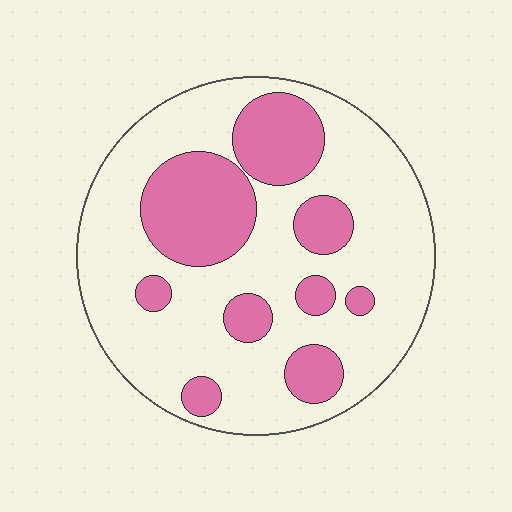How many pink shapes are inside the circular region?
9.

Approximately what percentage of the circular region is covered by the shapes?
Approximately 30%.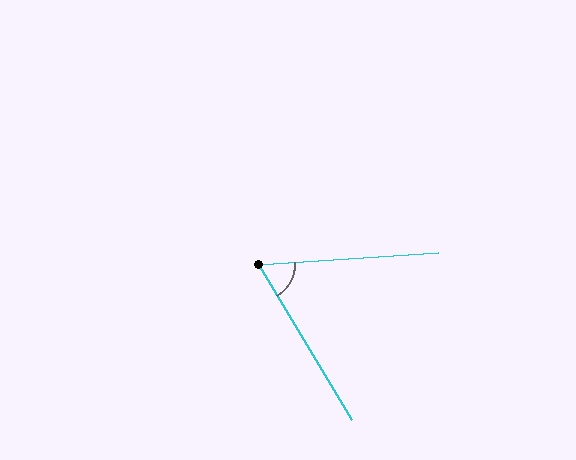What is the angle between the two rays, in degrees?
Approximately 63 degrees.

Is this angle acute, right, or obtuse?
It is acute.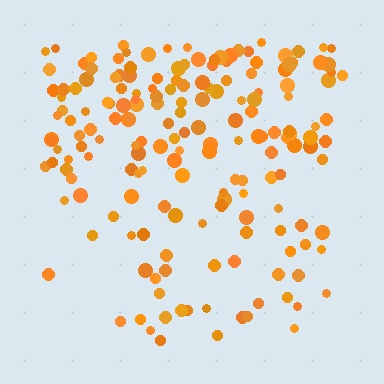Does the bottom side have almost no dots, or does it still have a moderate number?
Still a moderate number, just noticeably fewer than the top.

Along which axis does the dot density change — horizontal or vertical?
Vertical.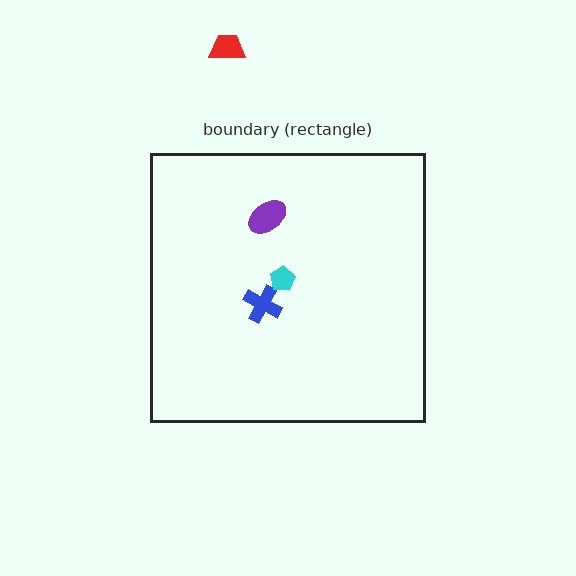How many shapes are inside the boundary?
3 inside, 1 outside.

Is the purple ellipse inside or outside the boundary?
Inside.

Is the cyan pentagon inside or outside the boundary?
Inside.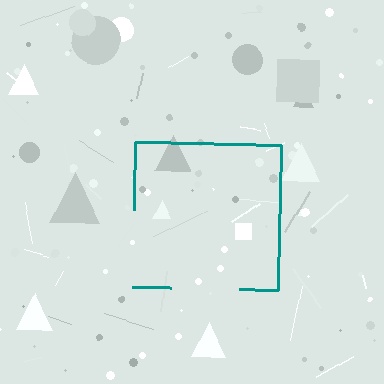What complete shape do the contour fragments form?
The contour fragments form a square.